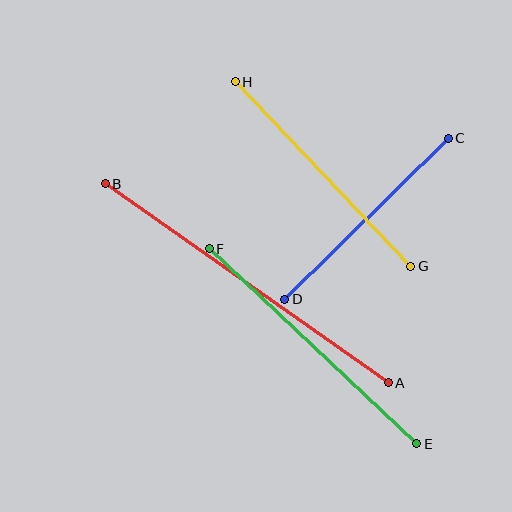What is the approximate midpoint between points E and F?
The midpoint is at approximately (313, 346) pixels.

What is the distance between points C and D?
The distance is approximately 230 pixels.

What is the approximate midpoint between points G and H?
The midpoint is at approximately (323, 174) pixels.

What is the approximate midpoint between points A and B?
The midpoint is at approximately (247, 283) pixels.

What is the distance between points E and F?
The distance is approximately 285 pixels.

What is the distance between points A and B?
The distance is approximately 346 pixels.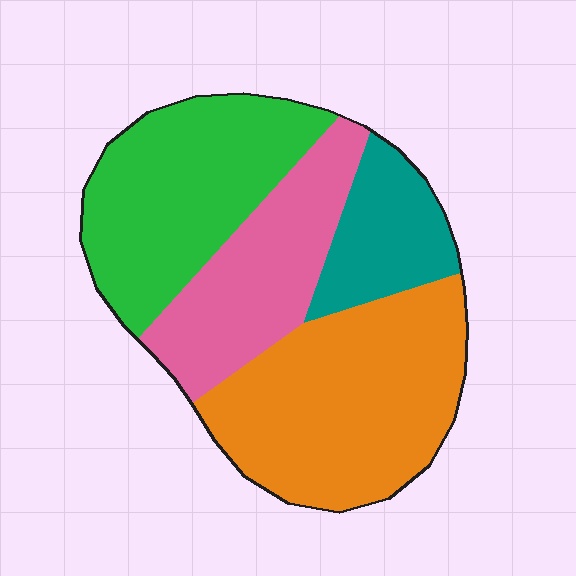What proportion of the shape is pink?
Pink takes up less than a quarter of the shape.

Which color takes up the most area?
Orange, at roughly 35%.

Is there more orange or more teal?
Orange.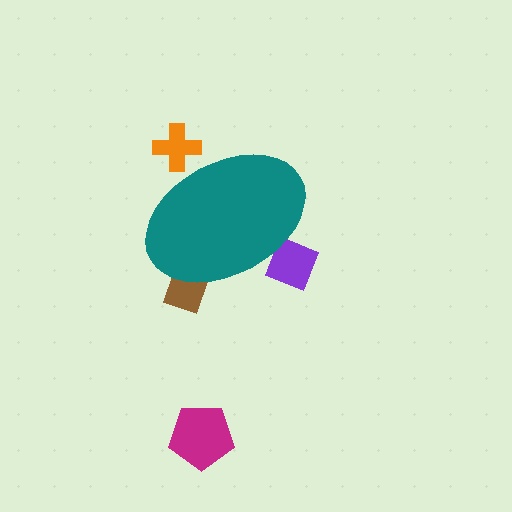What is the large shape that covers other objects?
A teal ellipse.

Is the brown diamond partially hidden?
Yes, the brown diamond is partially hidden behind the teal ellipse.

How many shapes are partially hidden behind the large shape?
3 shapes are partially hidden.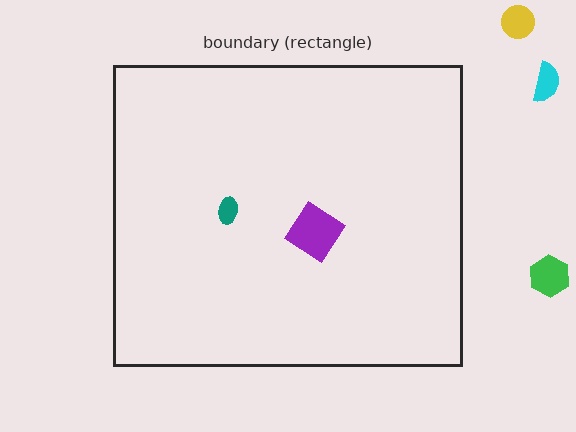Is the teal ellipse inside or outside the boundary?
Inside.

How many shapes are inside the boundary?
2 inside, 3 outside.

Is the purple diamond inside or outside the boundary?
Inside.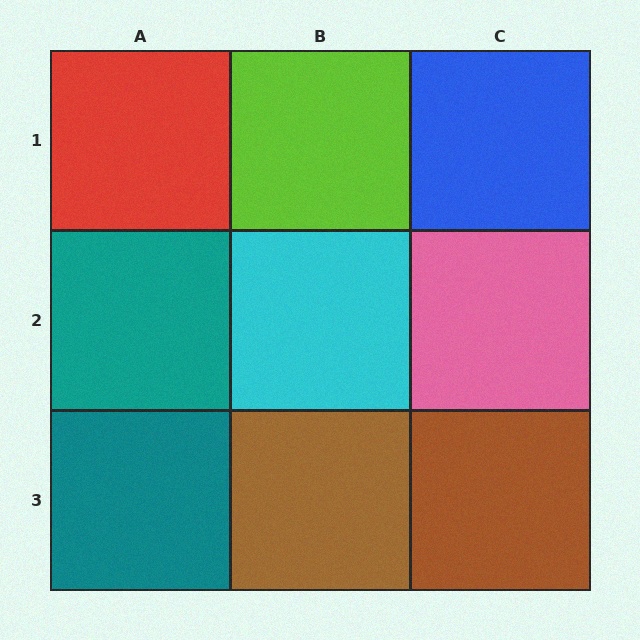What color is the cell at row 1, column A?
Red.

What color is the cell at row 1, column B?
Lime.